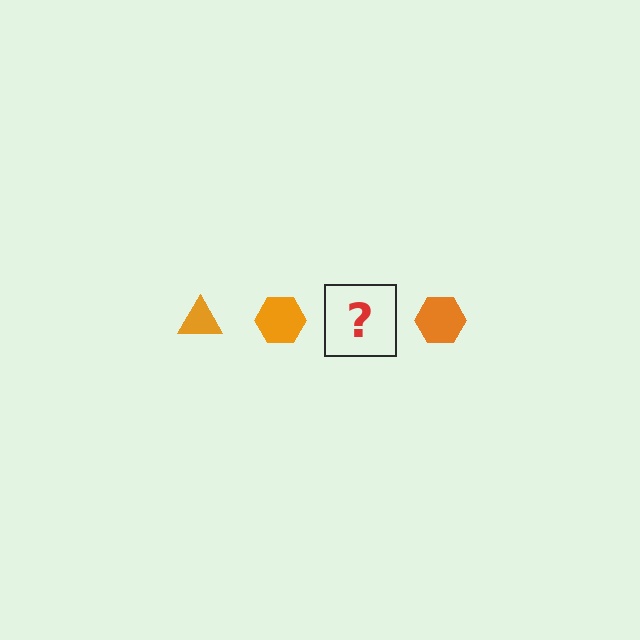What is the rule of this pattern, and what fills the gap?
The rule is that the pattern cycles through triangle, hexagon shapes in orange. The gap should be filled with an orange triangle.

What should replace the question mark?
The question mark should be replaced with an orange triangle.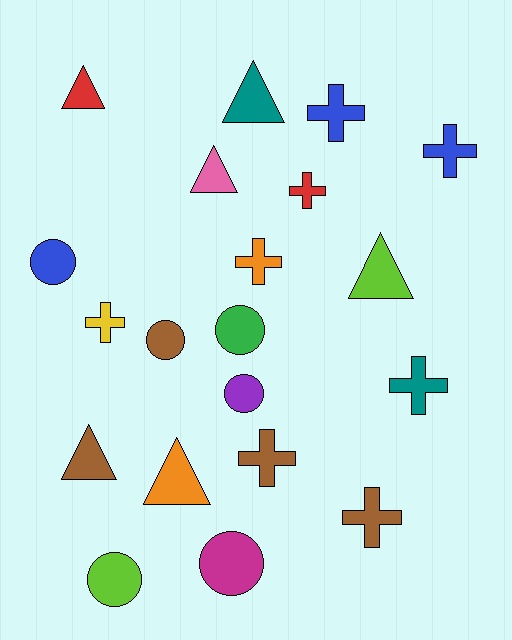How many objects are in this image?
There are 20 objects.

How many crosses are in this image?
There are 8 crosses.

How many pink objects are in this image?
There is 1 pink object.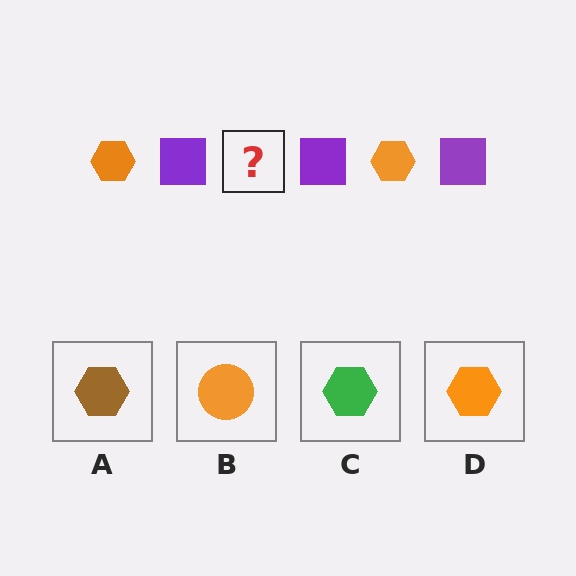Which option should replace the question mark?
Option D.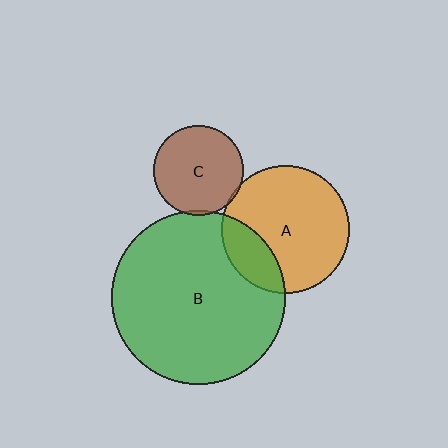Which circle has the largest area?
Circle B (green).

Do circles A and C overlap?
Yes.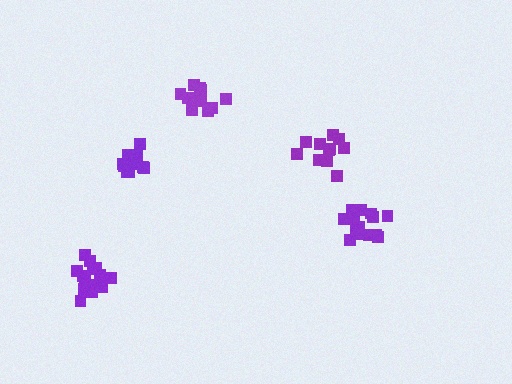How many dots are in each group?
Group 1: 12 dots, Group 2: 11 dots, Group 3: 13 dots, Group 4: 15 dots, Group 5: 14 dots (65 total).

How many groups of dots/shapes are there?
There are 5 groups.